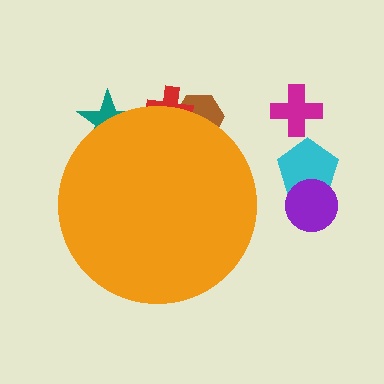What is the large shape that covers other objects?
An orange circle.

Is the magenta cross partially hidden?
No, the magenta cross is fully visible.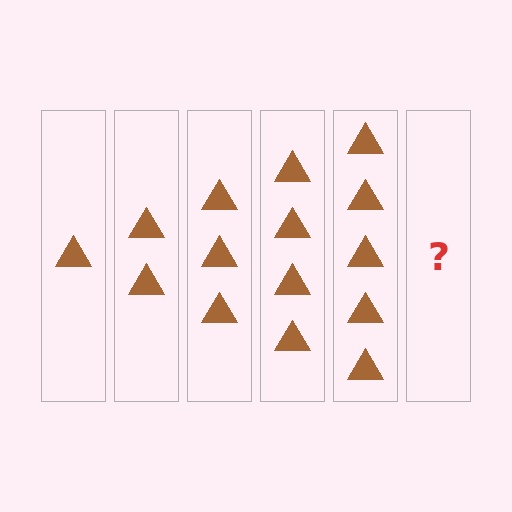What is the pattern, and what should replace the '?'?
The pattern is that each step adds one more triangle. The '?' should be 6 triangles.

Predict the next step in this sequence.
The next step is 6 triangles.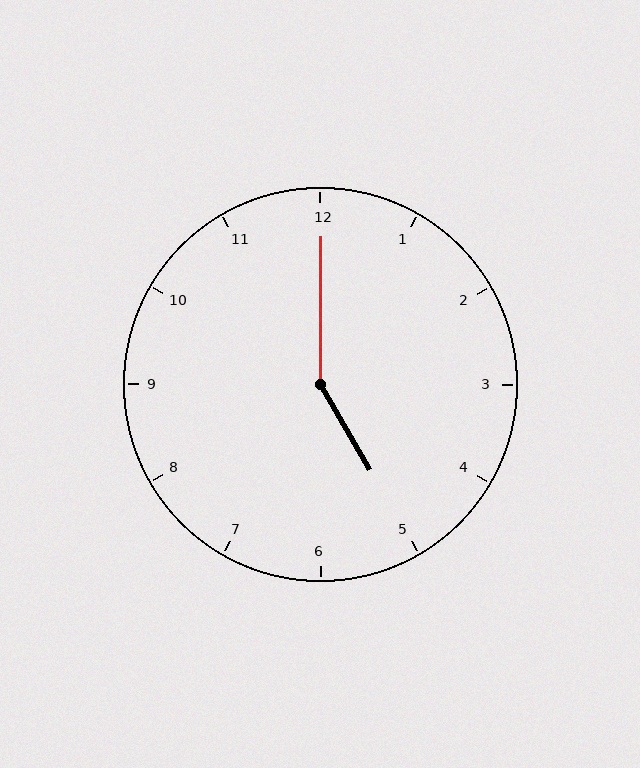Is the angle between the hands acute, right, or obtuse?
It is obtuse.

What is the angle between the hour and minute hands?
Approximately 150 degrees.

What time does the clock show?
5:00.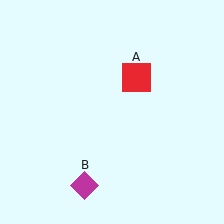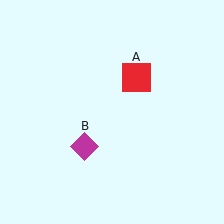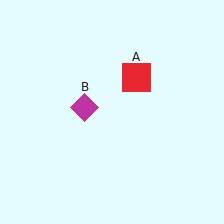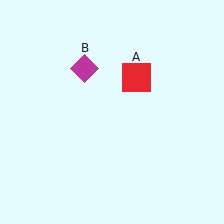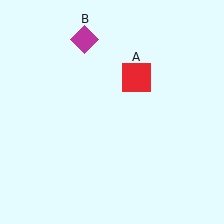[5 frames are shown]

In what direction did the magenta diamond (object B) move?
The magenta diamond (object B) moved up.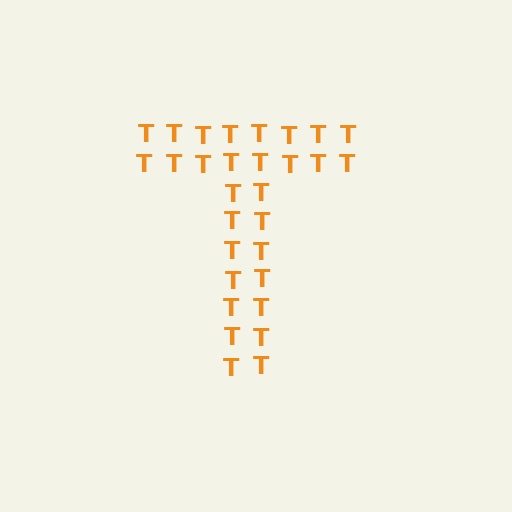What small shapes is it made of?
It is made of small letter T's.